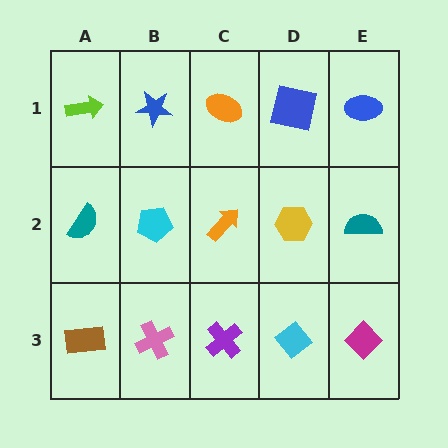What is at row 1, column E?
A blue ellipse.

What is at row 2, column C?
An orange arrow.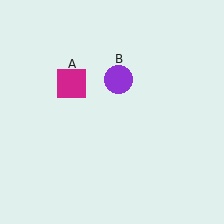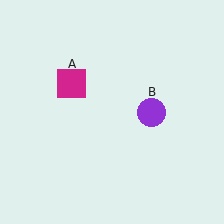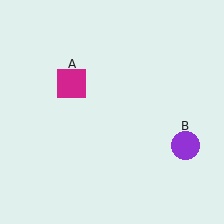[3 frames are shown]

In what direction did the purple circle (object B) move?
The purple circle (object B) moved down and to the right.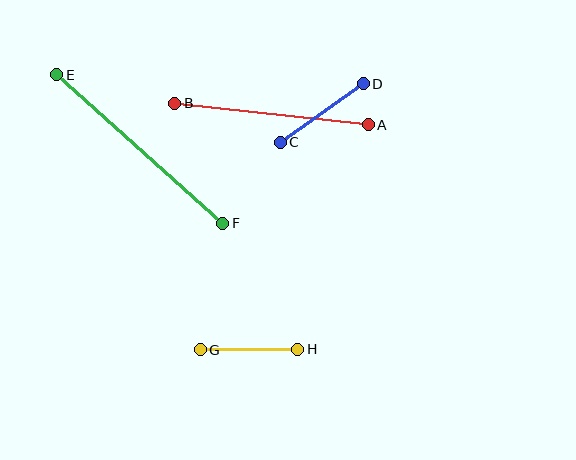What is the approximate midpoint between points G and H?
The midpoint is at approximately (249, 349) pixels.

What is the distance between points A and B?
The distance is approximately 195 pixels.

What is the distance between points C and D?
The distance is approximately 102 pixels.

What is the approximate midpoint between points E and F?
The midpoint is at approximately (140, 149) pixels.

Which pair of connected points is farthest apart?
Points E and F are farthest apart.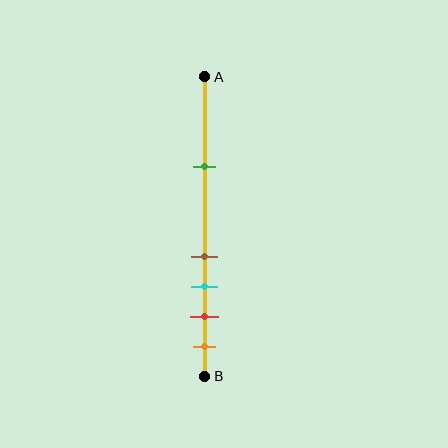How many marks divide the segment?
There are 5 marks dividing the segment.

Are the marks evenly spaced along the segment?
No, the marks are not evenly spaced.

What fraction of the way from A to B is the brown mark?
The brown mark is approximately 60% (0.6) of the way from A to B.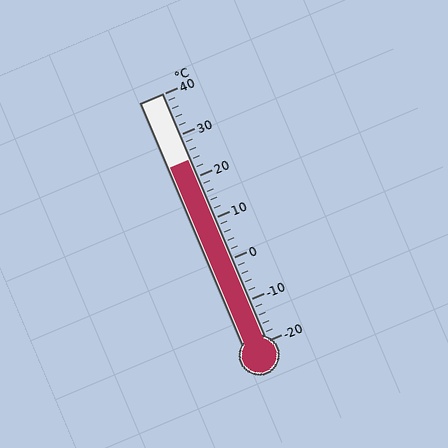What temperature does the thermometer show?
The thermometer shows approximately 24°C.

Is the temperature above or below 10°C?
The temperature is above 10°C.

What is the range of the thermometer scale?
The thermometer scale ranges from -20°C to 40°C.